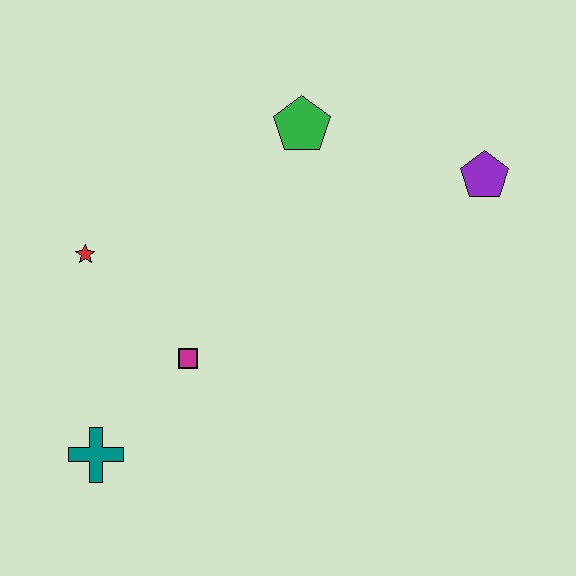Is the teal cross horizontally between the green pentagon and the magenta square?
No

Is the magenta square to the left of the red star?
No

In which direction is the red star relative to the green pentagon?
The red star is to the left of the green pentagon.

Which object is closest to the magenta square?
The teal cross is closest to the magenta square.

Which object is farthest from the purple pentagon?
The teal cross is farthest from the purple pentagon.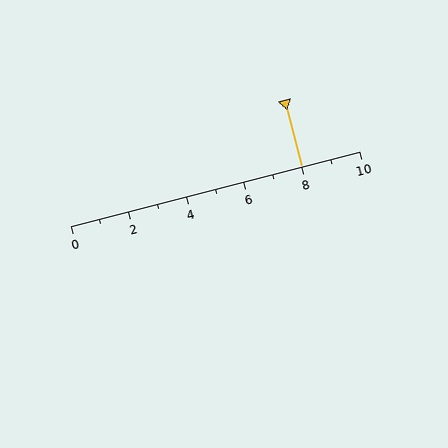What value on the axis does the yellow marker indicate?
The marker indicates approximately 8.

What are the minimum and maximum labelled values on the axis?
The axis runs from 0 to 10.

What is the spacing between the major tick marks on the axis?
The major ticks are spaced 2 apart.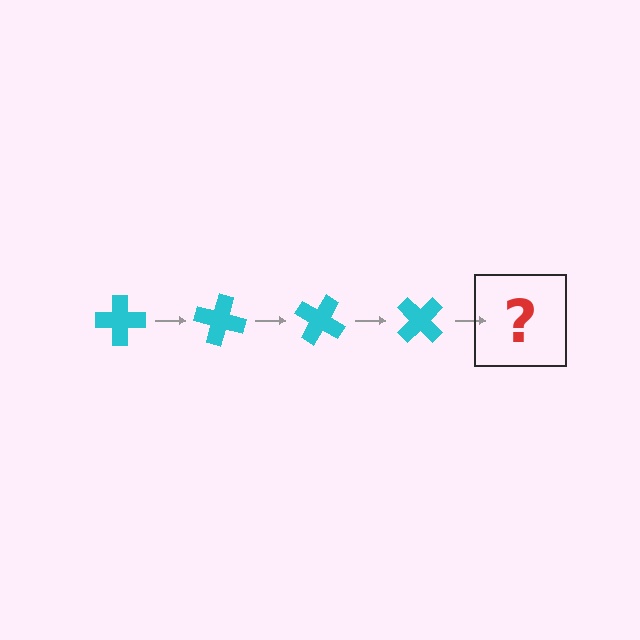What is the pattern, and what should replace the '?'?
The pattern is that the cross rotates 15 degrees each step. The '?' should be a cyan cross rotated 60 degrees.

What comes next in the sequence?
The next element should be a cyan cross rotated 60 degrees.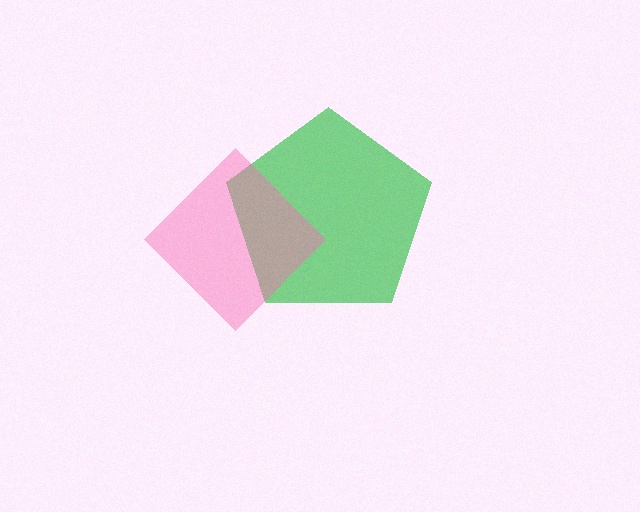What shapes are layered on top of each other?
The layered shapes are: a green pentagon, a pink diamond.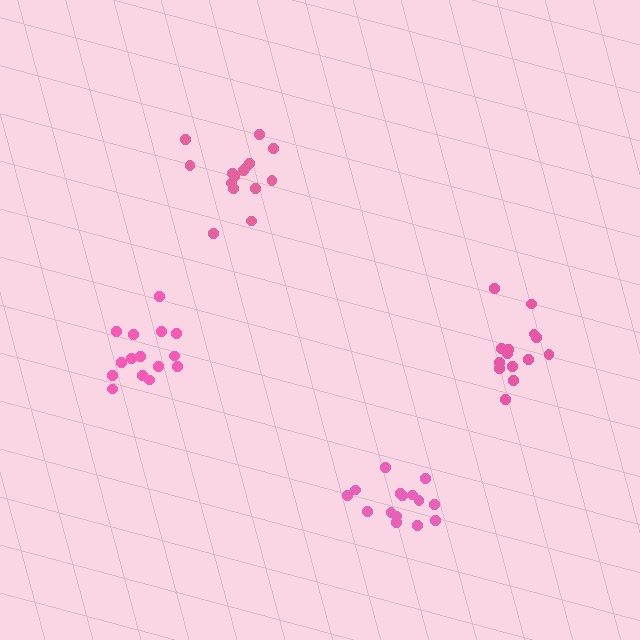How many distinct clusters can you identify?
There are 4 distinct clusters.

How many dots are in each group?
Group 1: 14 dots, Group 2: 15 dots, Group 3: 15 dots, Group 4: 15 dots (59 total).